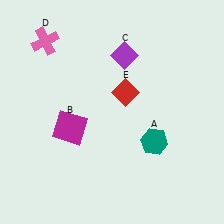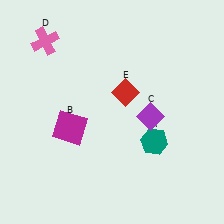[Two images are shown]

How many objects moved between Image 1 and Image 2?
1 object moved between the two images.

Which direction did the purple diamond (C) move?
The purple diamond (C) moved down.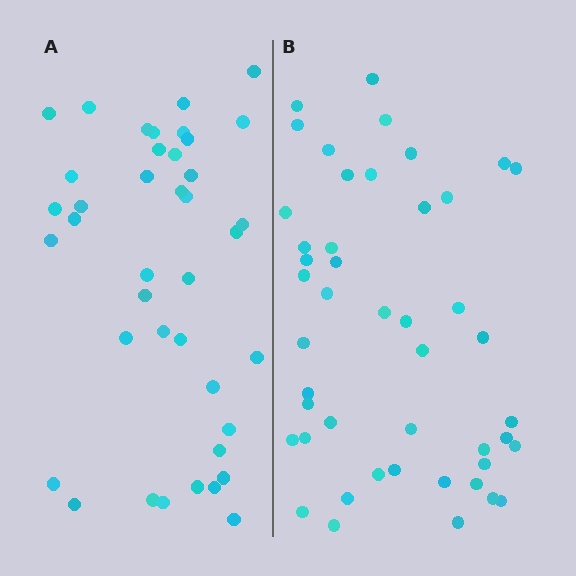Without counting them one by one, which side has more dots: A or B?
Region B (the right region) has more dots.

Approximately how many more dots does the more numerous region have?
Region B has about 6 more dots than region A.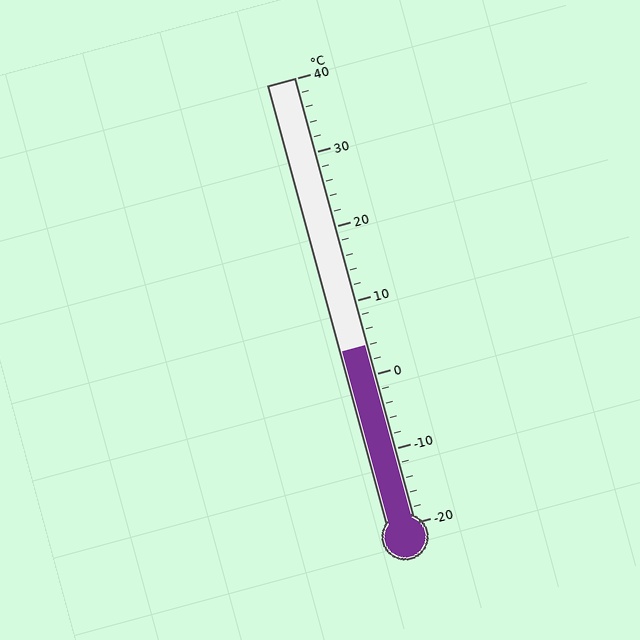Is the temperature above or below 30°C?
The temperature is below 30°C.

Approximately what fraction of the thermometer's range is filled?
The thermometer is filled to approximately 40% of its range.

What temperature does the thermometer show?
The thermometer shows approximately 4°C.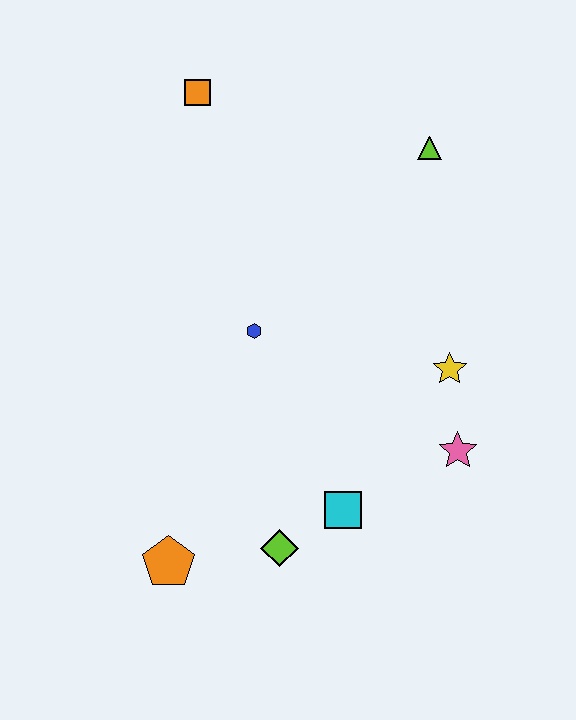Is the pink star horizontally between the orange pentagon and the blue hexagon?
No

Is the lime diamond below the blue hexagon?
Yes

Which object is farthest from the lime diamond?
The orange square is farthest from the lime diamond.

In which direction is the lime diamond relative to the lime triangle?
The lime diamond is below the lime triangle.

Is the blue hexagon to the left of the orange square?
No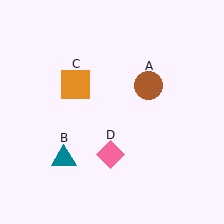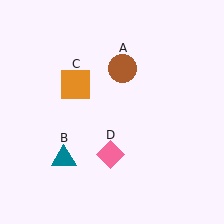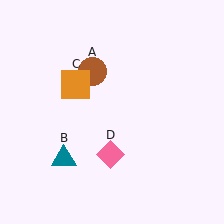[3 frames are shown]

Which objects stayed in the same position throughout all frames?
Teal triangle (object B) and orange square (object C) and pink diamond (object D) remained stationary.